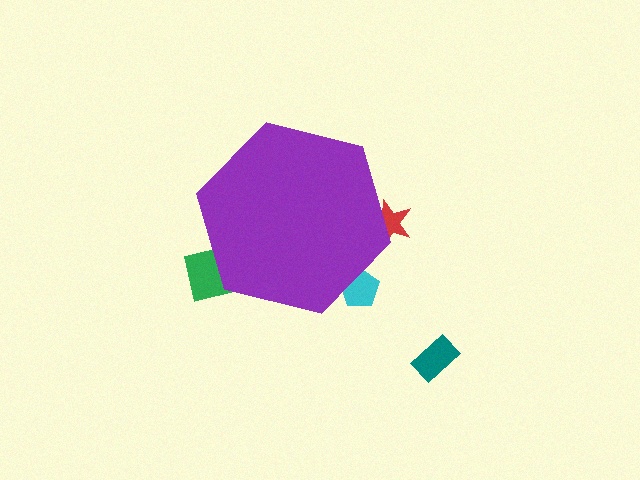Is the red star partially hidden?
Yes, the red star is partially hidden behind the purple hexagon.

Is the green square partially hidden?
Yes, the green square is partially hidden behind the purple hexagon.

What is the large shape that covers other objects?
A purple hexagon.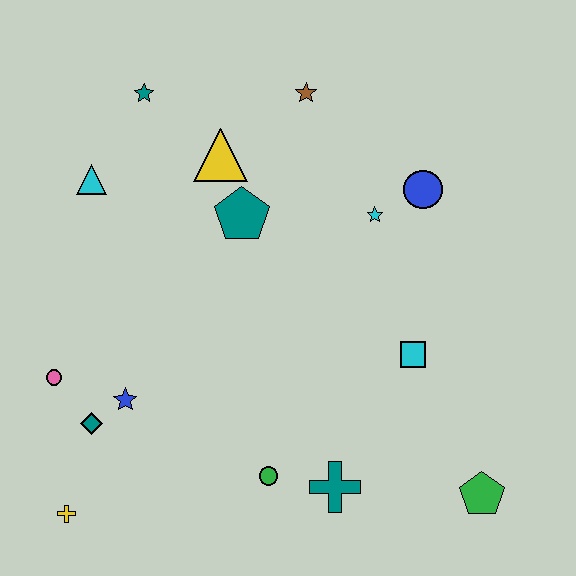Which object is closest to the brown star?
The yellow triangle is closest to the brown star.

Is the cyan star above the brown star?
No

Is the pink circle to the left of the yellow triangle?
Yes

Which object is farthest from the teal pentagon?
The green pentagon is farthest from the teal pentagon.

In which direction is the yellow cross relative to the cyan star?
The yellow cross is to the left of the cyan star.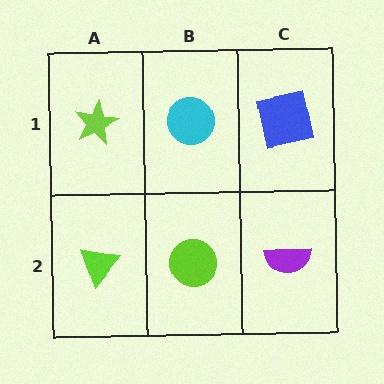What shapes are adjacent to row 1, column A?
A lime triangle (row 2, column A), a cyan circle (row 1, column B).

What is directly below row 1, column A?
A lime triangle.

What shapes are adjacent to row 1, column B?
A lime circle (row 2, column B), a lime star (row 1, column A), a blue square (row 1, column C).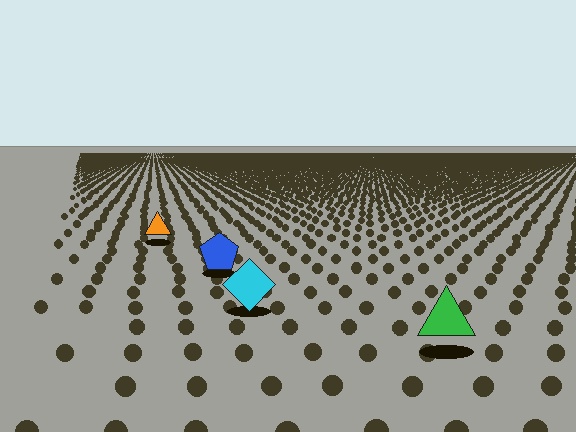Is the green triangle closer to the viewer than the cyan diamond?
Yes. The green triangle is closer — you can tell from the texture gradient: the ground texture is coarser near it.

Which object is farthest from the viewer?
The orange triangle is farthest from the viewer. It appears smaller and the ground texture around it is denser.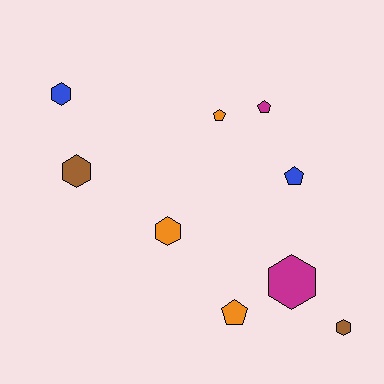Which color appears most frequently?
Orange, with 3 objects.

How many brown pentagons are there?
There are no brown pentagons.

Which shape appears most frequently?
Hexagon, with 5 objects.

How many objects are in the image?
There are 9 objects.